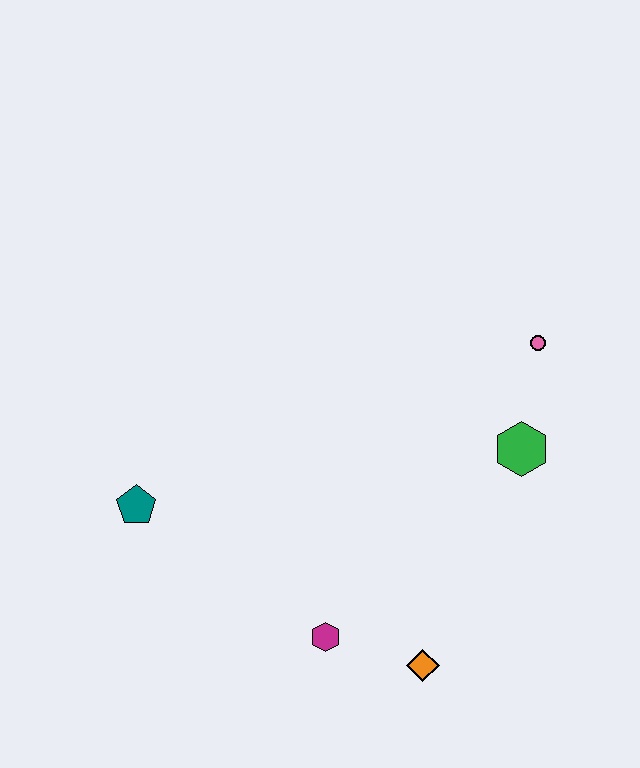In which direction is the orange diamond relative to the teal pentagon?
The orange diamond is to the right of the teal pentagon.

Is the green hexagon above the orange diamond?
Yes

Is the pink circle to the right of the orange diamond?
Yes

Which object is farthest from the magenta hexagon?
The pink circle is farthest from the magenta hexagon.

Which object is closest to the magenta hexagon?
The orange diamond is closest to the magenta hexagon.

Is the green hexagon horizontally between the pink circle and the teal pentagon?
Yes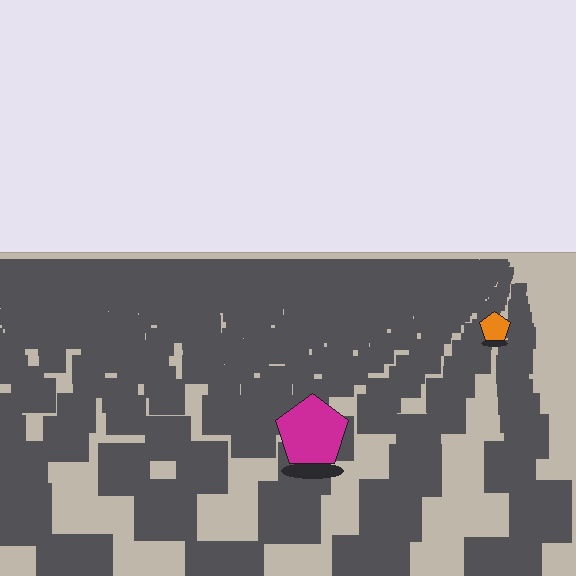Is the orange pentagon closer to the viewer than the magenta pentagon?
No. The magenta pentagon is closer — you can tell from the texture gradient: the ground texture is coarser near it.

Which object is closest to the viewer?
The magenta pentagon is closest. The texture marks near it are larger and more spread out.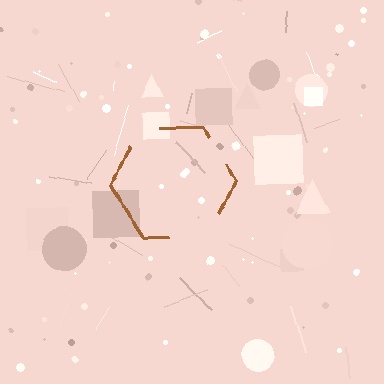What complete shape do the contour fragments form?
The contour fragments form a hexagon.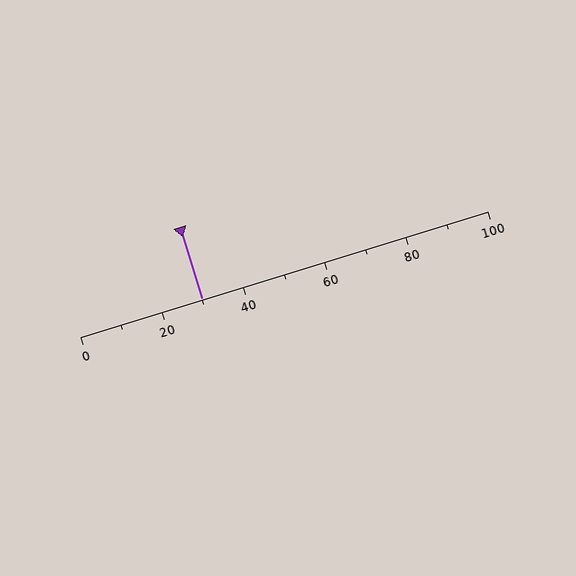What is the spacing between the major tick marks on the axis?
The major ticks are spaced 20 apart.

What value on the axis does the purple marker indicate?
The marker indicates approximately 30.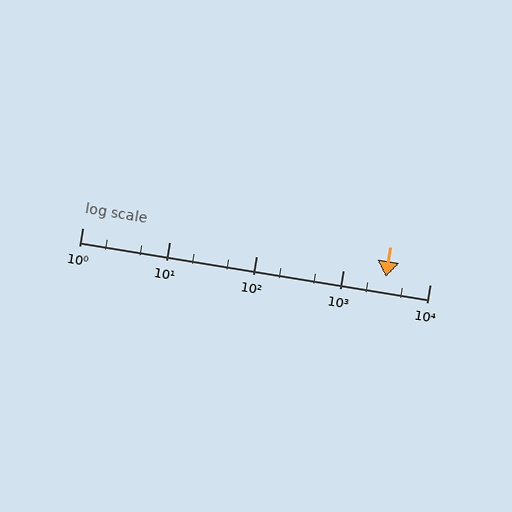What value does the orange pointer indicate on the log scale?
The pointer indicates approximately 3100.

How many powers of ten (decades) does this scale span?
The scale spans 4 decades, from 1 to 10000.